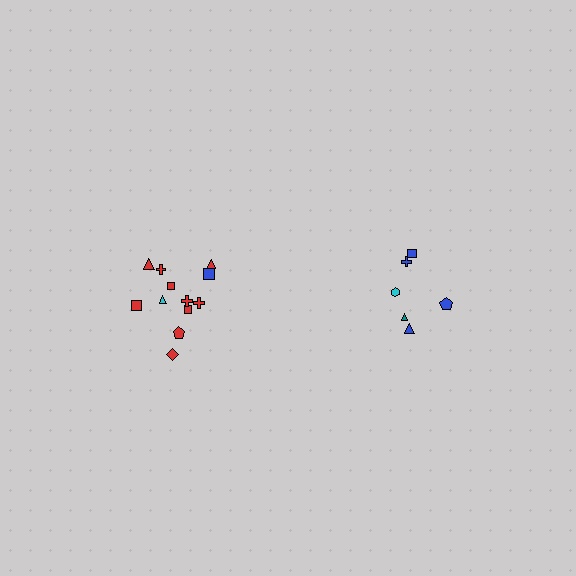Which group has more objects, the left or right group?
The left group.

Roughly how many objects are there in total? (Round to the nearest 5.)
Roughly 20 objects in total.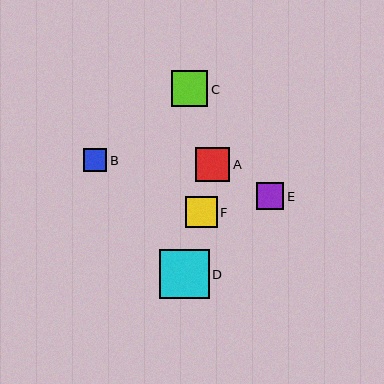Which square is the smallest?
Square B is the smallest with a size of approximately 23 pixels.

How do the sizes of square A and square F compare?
Square A and square F are approximately the same size.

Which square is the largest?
Square D is the largest with a size of approximately 50 pixels.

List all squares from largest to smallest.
From largest to smallest: D, C, A, F, E, B.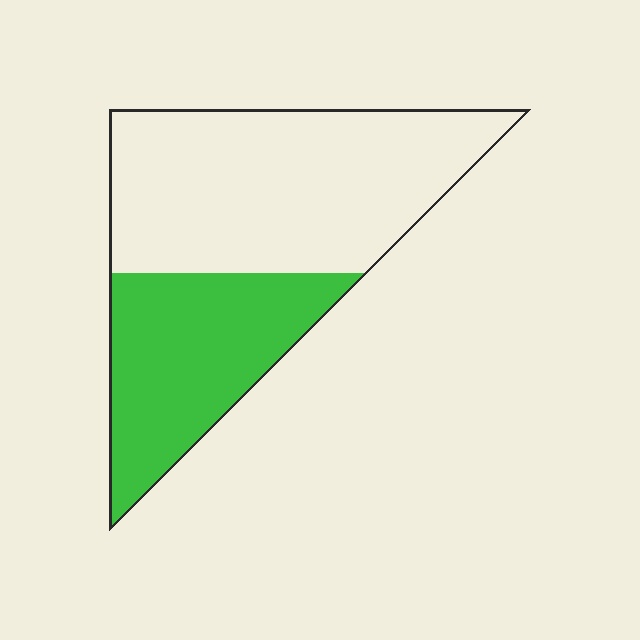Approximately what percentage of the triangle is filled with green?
Approximately 35%.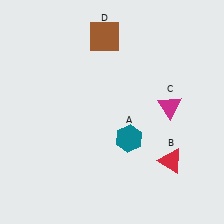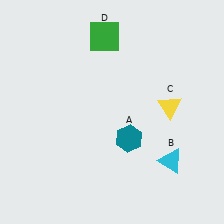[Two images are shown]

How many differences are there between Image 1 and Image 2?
There are 3 differences between the two images.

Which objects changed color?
B changed from red to cyan. C changed from magenta to yellow. D changed from brown to green.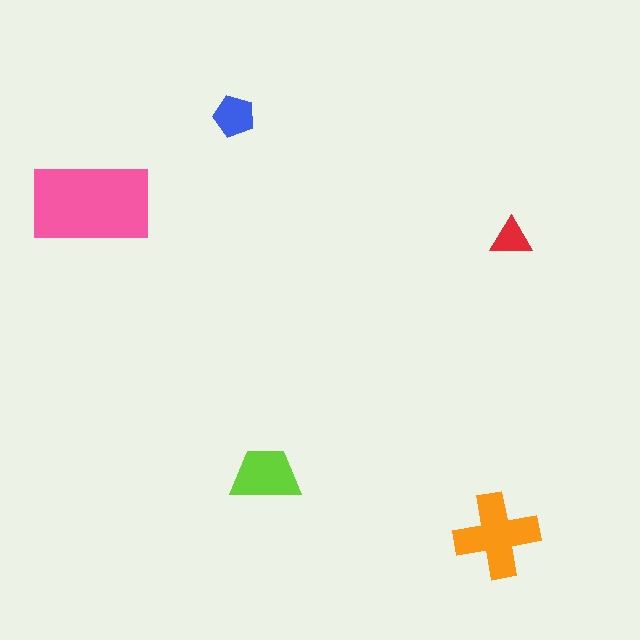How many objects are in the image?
There are 5 objects in the image.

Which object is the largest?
The pink rectangle.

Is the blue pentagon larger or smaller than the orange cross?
Smaller.